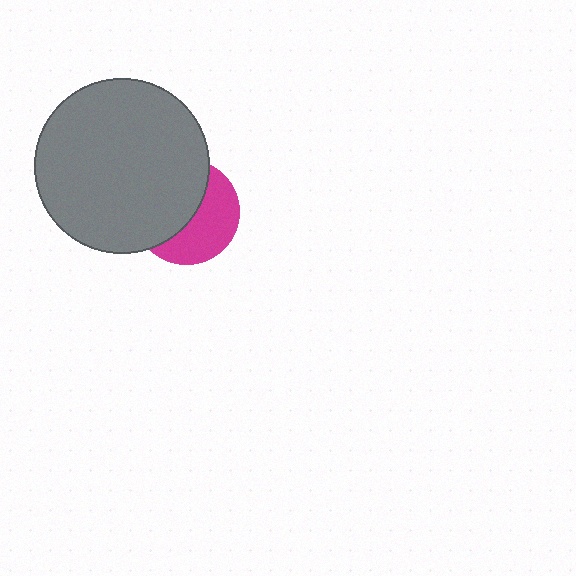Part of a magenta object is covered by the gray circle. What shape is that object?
It is a circle.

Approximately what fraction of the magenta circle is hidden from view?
Roughly 54% of the magenta circle is hidden behind the gray circle.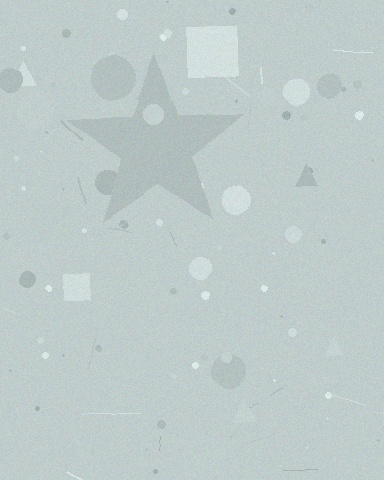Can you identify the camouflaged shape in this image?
The camouflaged shape is a star.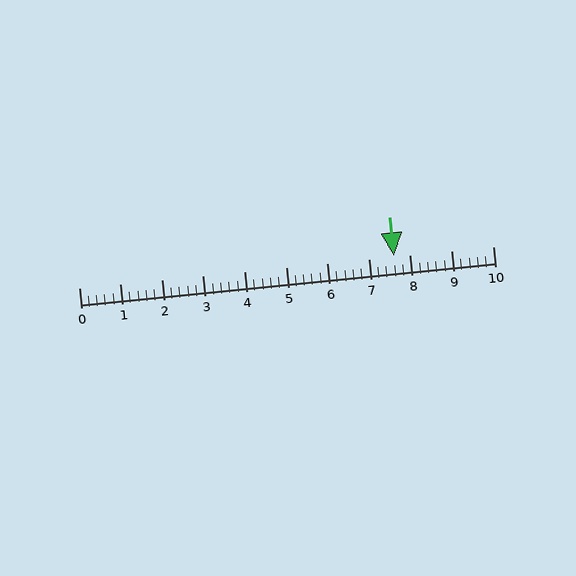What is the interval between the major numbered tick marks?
The major tick marks are spaced 1 units apart.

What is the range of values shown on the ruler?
The ruler shows values from 0 to 10.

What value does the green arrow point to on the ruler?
The green arrow points to approximately 7.6.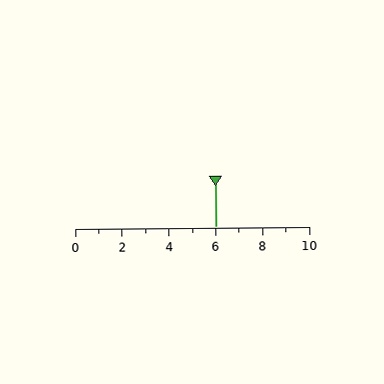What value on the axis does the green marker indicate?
The marker indicates approximately 6.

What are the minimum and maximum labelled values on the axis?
The axis runs from 0 to 10.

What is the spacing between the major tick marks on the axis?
The major ticks are spaced 2 apart.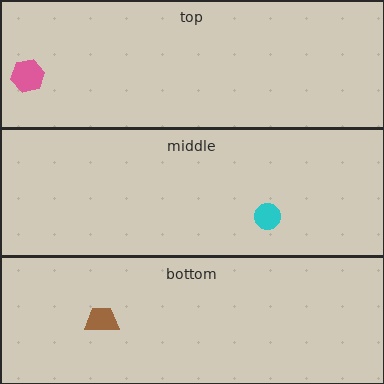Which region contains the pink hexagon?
The top region.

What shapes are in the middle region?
The cyan circle.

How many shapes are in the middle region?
1.